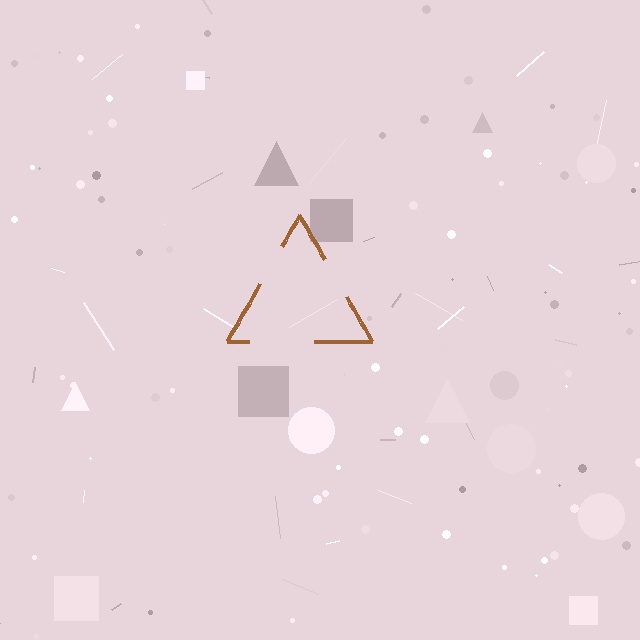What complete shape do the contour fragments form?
The contour fragments form a triangle.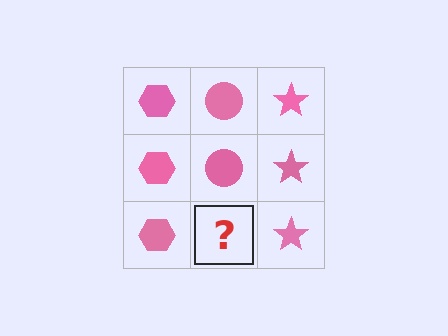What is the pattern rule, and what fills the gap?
The rule is that each column has a consistent shape. The gap should be filled with a pink circle.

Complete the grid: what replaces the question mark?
The question mark should be replaced with a pink circle.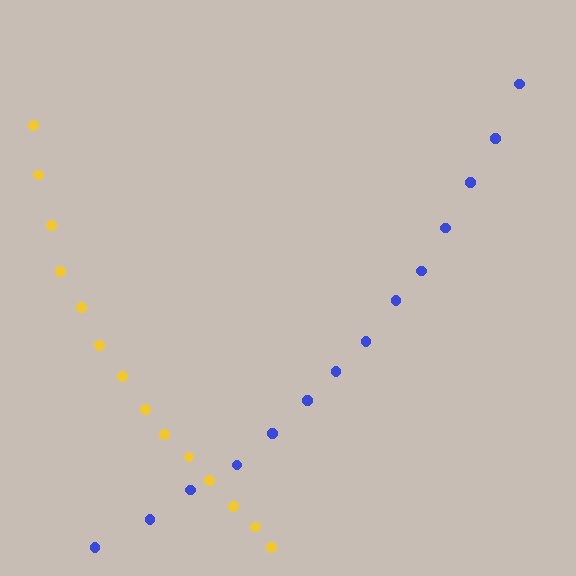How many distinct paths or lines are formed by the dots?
There are 2 distinct paths.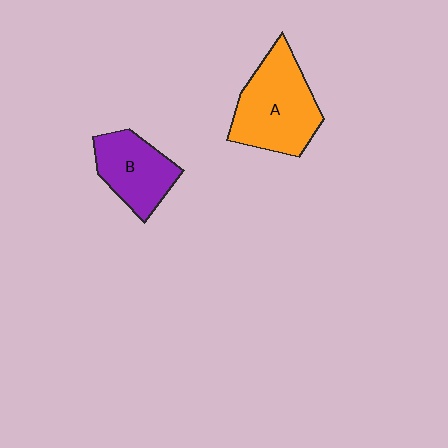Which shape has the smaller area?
Shape B (purple).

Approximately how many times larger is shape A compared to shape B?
Approximately 1.4 times.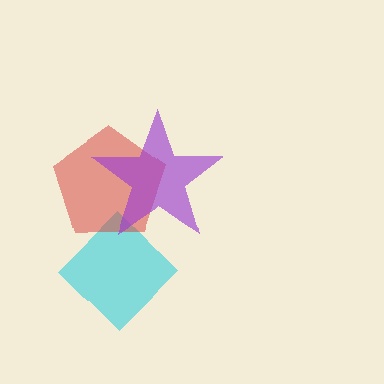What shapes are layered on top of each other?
The layered shapes are: a cyan diamond, a red pentagon, a purple star.